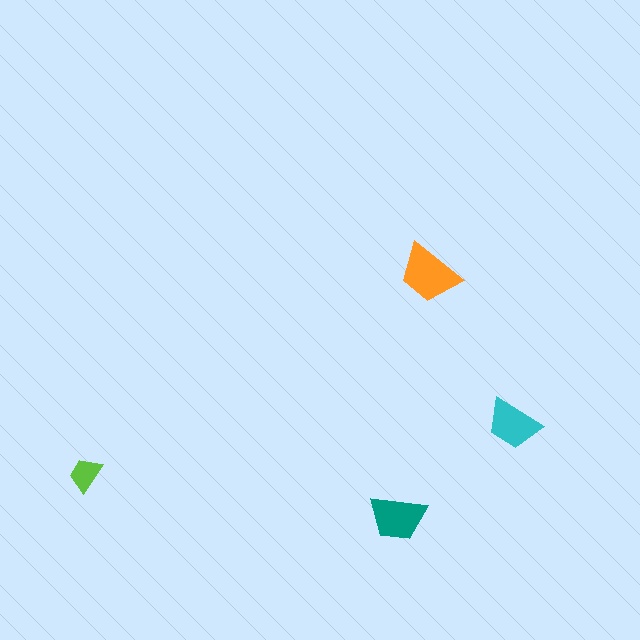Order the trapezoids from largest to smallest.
the orange one, the teal one, the cyan one, the lime one.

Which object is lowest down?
The teal trapezoid is bottommost.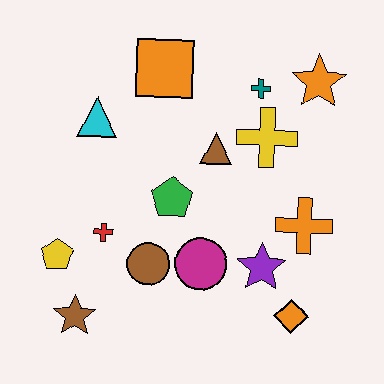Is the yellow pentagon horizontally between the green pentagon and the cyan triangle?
No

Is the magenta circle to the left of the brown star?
No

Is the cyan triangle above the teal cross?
No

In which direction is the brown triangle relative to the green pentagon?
The brown triangle is above the green pentagon.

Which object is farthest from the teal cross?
The brown star is farthest from the teal cross.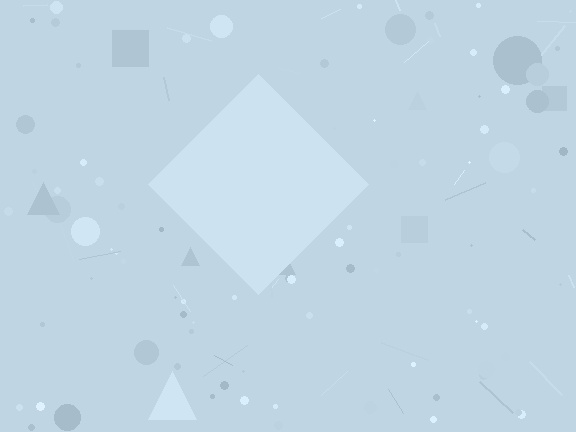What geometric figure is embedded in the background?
A diamond is embedded in the background.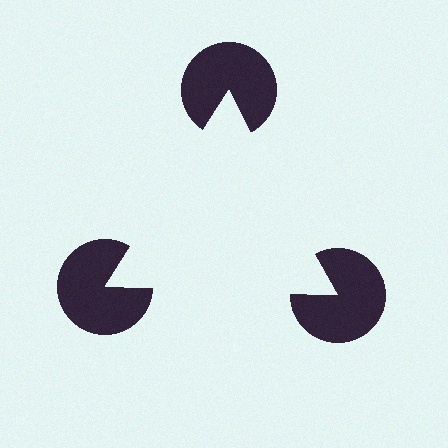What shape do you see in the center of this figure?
An illusory triangle — its edges are inferred from the aligned wedge cuts in the pac-man discs, not physically drawn.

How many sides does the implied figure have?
3 sides.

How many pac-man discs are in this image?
There are 3 — one at each vertex of the illusory triangle.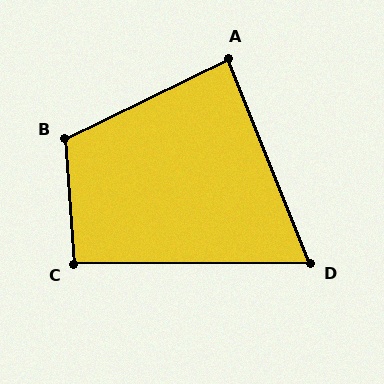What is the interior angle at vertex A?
Approximately 86 degrees (approximately right).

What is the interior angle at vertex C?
Approximately 94 degrees (approximately right).